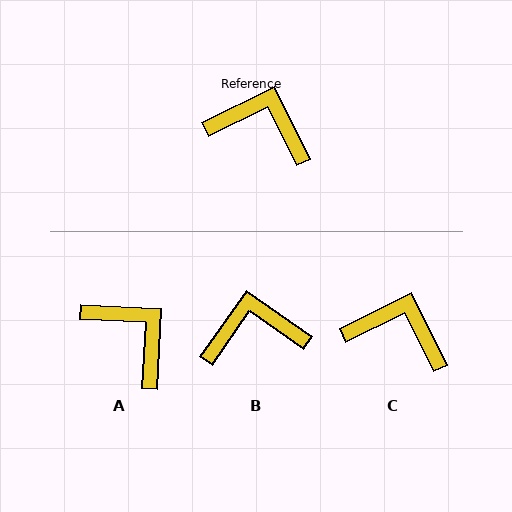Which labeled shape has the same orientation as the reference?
C.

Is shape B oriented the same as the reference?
No, it is off by about 29 degrees.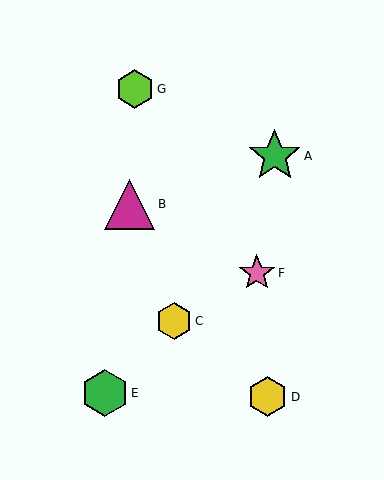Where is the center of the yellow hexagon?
The center of the yellow hexagon is at (268, 397).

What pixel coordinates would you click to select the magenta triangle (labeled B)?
Click at (130, 204) to select the magenta triangle B.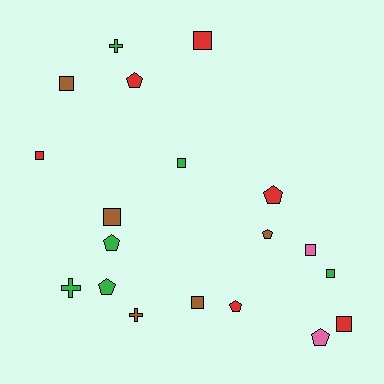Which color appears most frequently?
Red, with 6 objects.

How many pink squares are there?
There is 1 pink square.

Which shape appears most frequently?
Square, with 9 objects.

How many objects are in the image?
There are 19 objects.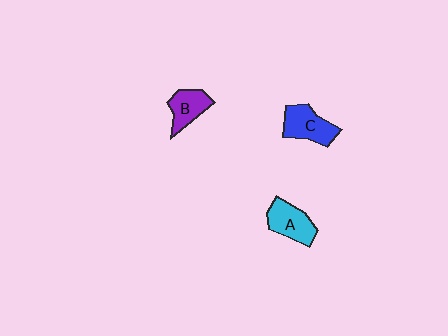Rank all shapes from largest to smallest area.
From largest to smallest: C (blue), A (cyan), B (purple).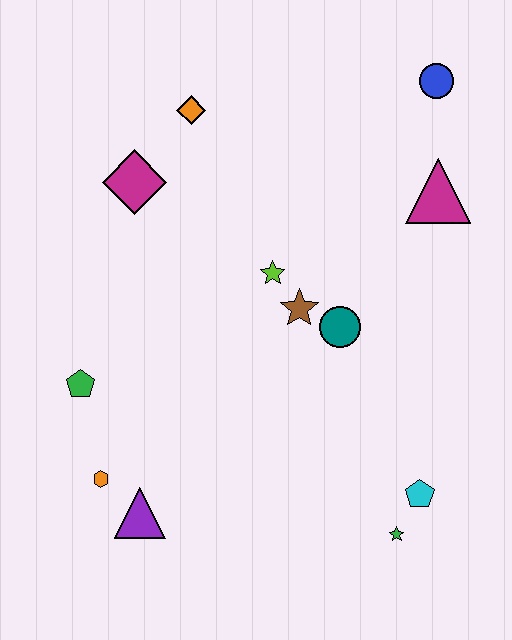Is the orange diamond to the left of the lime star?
Yes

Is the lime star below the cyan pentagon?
No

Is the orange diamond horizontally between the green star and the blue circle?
No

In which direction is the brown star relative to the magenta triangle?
The brown star is to the left of the magenta triangle.